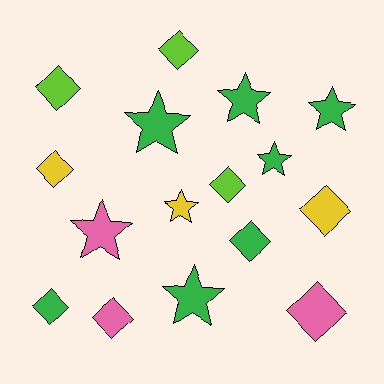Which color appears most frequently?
Green, with 7 objects.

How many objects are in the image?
There are 16 objects.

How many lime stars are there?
There are no lime stars.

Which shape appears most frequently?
Diamond, with 9 objects.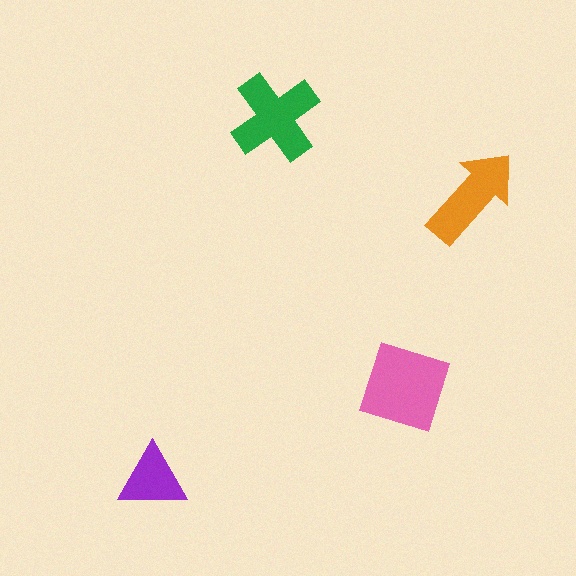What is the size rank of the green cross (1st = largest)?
2nd.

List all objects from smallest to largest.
The purple triangle, the orange arrow, the green cross, the pink diamond.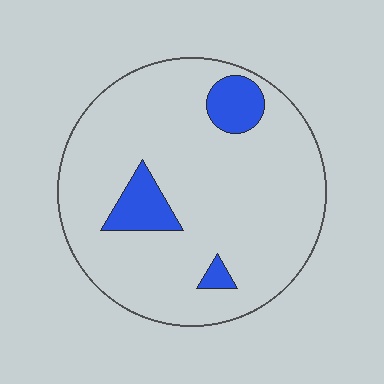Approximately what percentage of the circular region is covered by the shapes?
Approximately 10%.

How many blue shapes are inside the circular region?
3.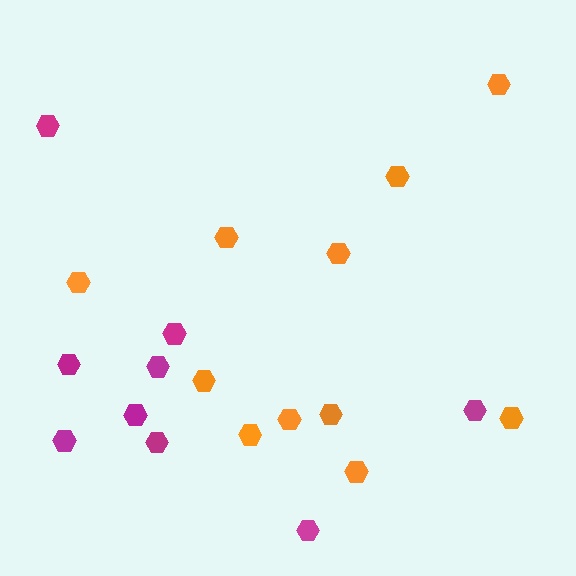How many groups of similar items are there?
There are 2 groups: one group of orange hexagons (11) and one group of magenta hexagons (9).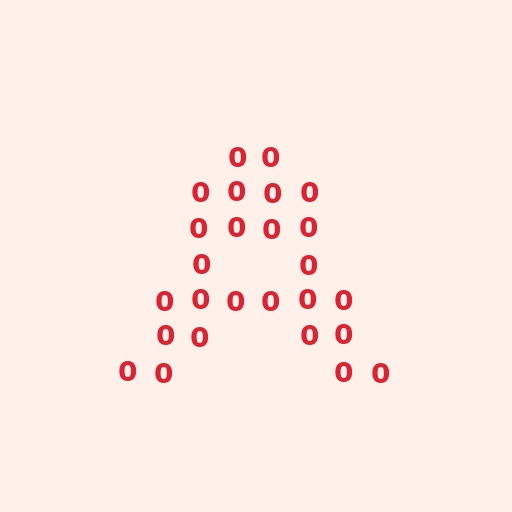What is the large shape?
The large shape is the letter A.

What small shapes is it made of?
It is made of small digit 0's.